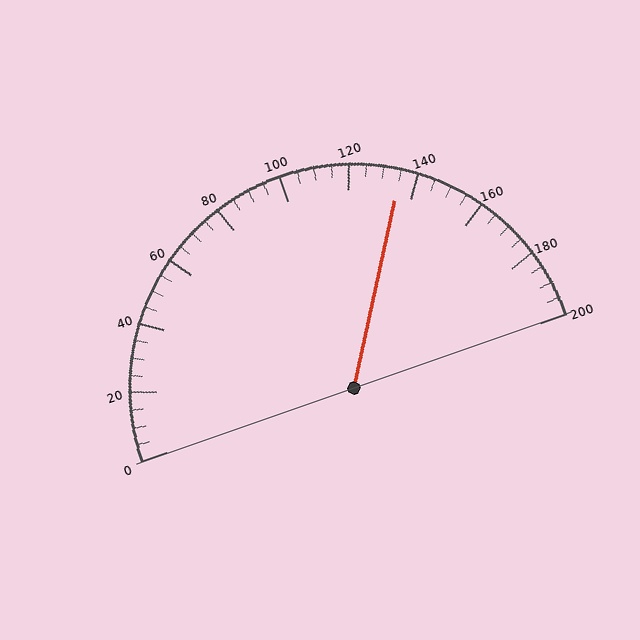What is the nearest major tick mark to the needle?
The nearest major tick mark is 140.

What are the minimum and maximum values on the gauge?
The gauge ranges from 0 to 200.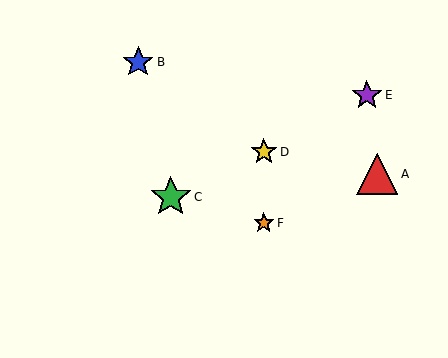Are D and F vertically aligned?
Yes, both are at x≈264.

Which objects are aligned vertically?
Objects D, F are aligned vertically.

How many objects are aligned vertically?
2 objects (D, F) are aligned vertically.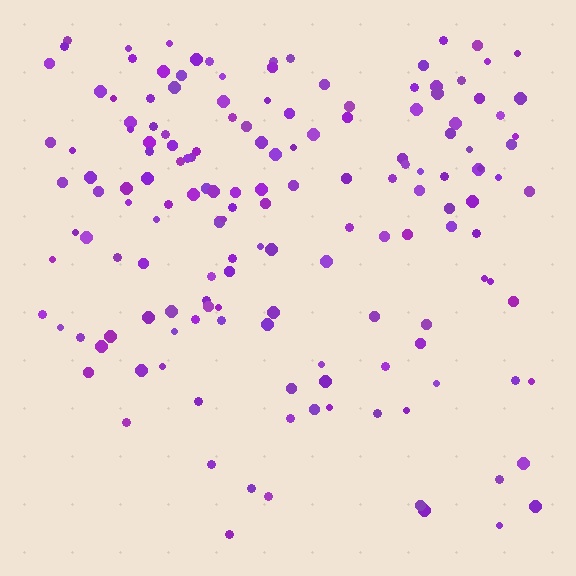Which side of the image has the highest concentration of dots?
The top.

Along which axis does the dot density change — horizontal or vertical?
Vertical.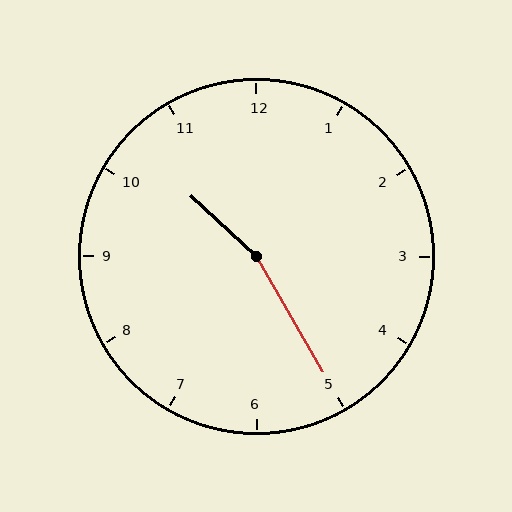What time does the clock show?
10:25.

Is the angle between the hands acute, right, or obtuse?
It is obtuse.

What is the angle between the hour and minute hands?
Approximately 162 degrees.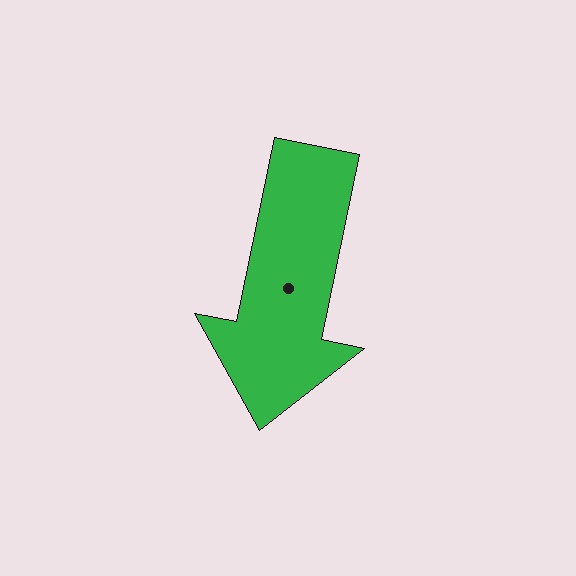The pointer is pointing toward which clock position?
Roughly 6 o'clock.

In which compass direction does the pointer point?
South.